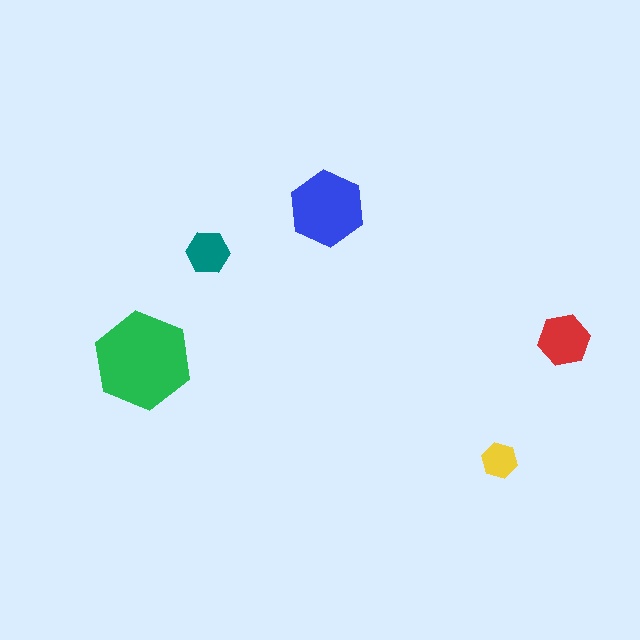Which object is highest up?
The blue hexagon is topmost.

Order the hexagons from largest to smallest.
the green one, the blue one, the red one, the teal one, the yellow one.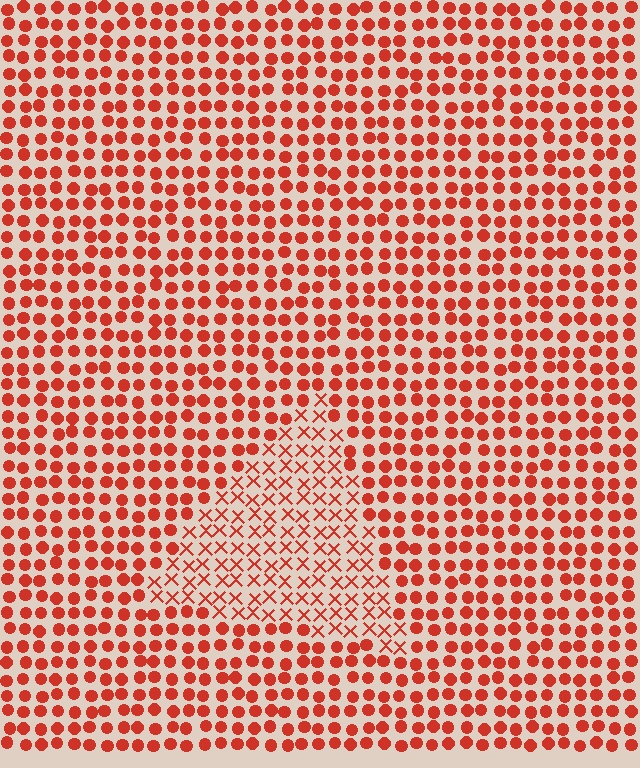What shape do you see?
I see a triangle.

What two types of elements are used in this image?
The image uses X marks inside the triangle region and circles outside it.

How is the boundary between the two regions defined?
The boundary is defined by a change in element shape: X marks inside vs. circles outside. All elements share the same color and spacing.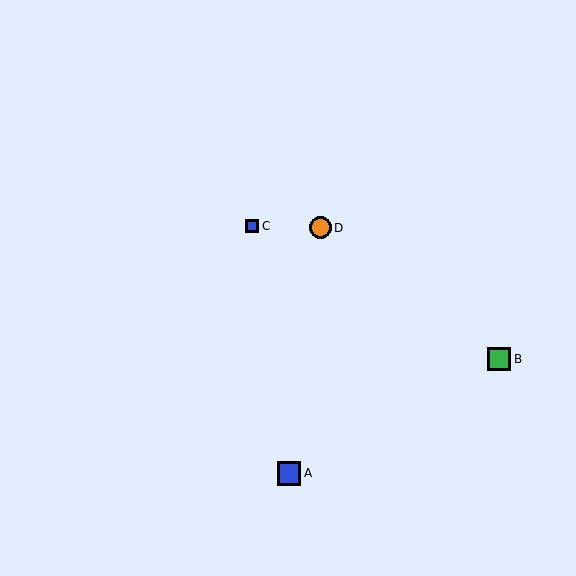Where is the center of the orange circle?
The center of the orange circle is at (320, 228).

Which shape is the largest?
The blue square (labeled A) is the largest.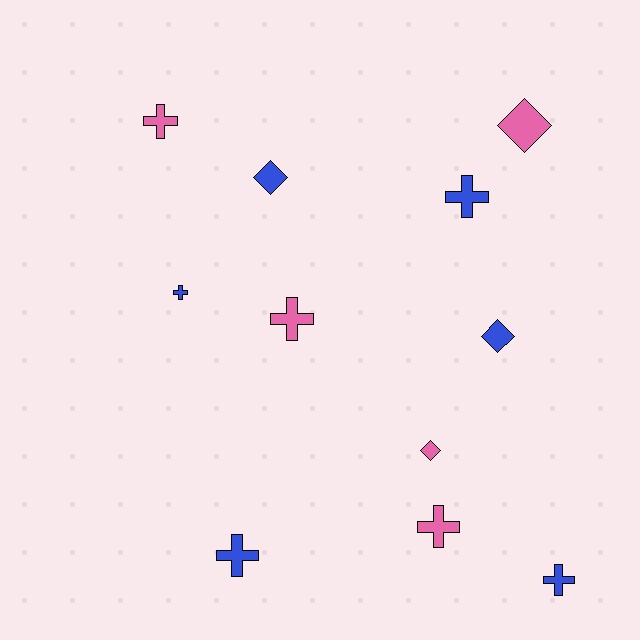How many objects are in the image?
There are 11 objects.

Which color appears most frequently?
Blue, with 6 objects.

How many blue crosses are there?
There are 4 blue crosses.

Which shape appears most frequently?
Cross, with 7 objects.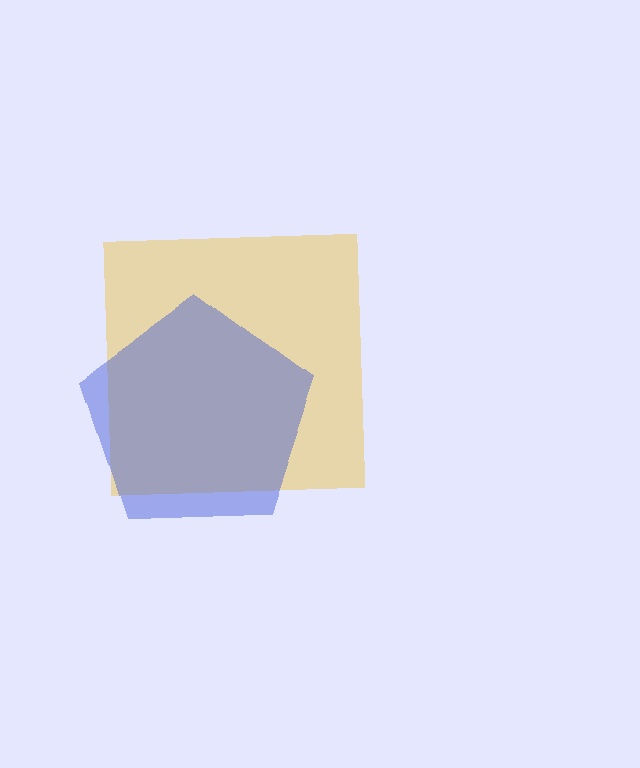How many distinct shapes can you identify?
There are 2 distinct shapes: a yellow square, a blue pentagon.